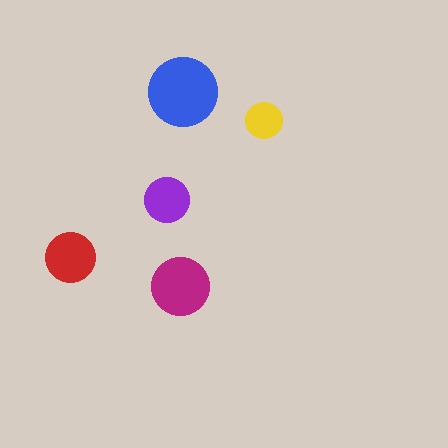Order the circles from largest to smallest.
the blue one, the magenta one, the red one, the purple one, the yellow one.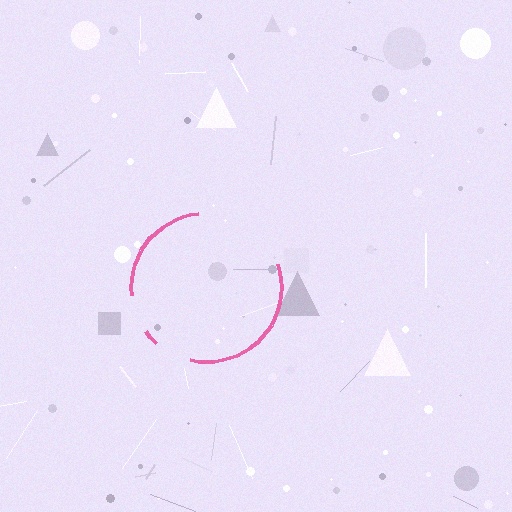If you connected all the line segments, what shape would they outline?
They would outline a circle.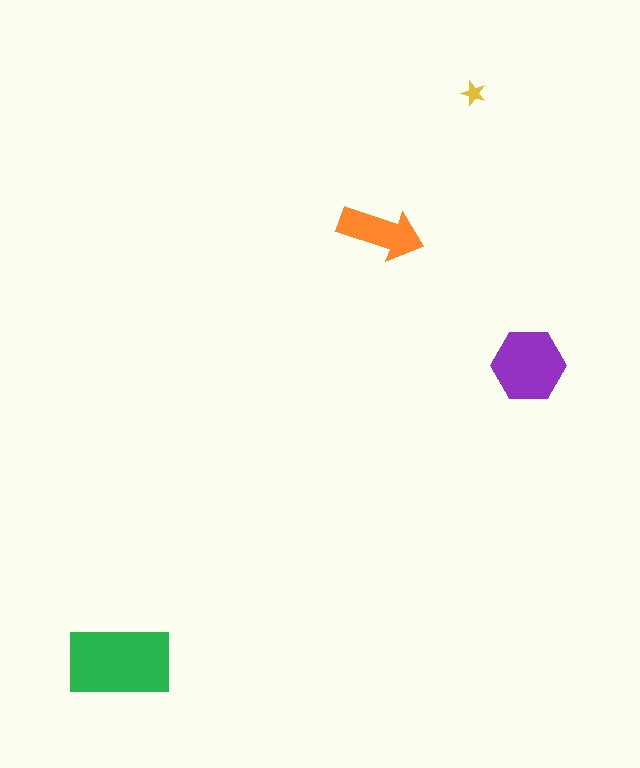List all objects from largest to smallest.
The green rectangle, the purple hexagon, the orange arrow, the yellow star.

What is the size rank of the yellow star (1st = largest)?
4th.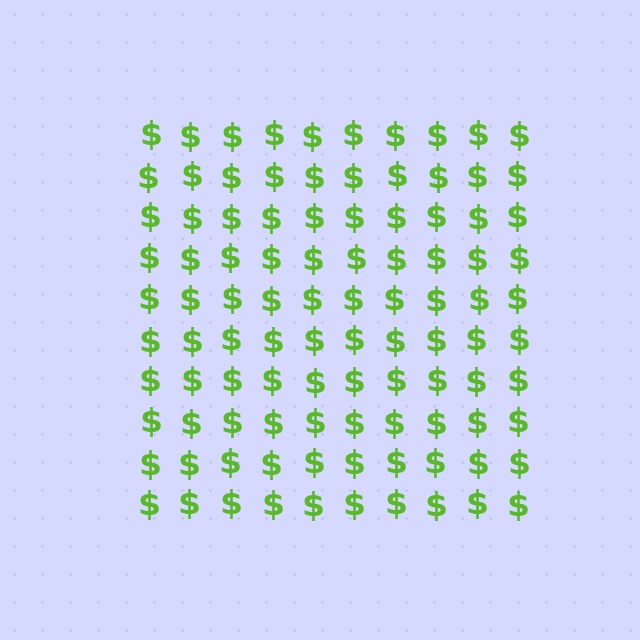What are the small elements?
The small elements are dollar signs.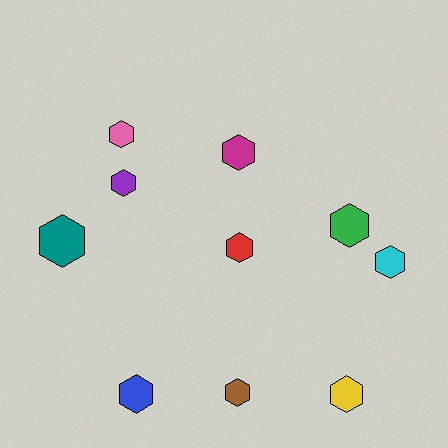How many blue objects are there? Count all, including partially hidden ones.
There is 1 blue object.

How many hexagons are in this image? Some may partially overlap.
There are 10 hexagons.